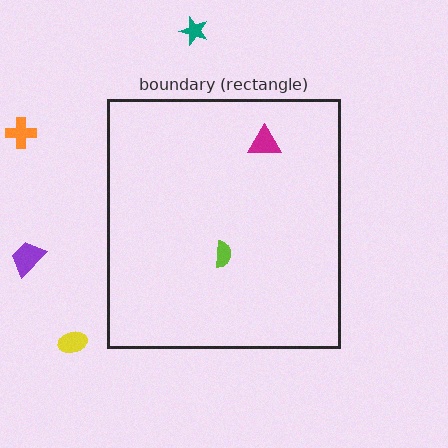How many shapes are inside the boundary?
2 inside, 4 outside.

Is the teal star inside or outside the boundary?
Outside.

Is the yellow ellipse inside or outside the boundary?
Outside.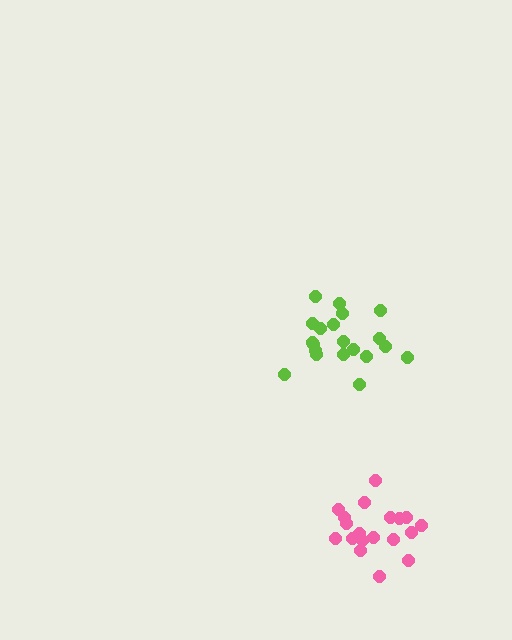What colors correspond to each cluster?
The clusters are colored: lime, pink.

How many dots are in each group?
Group 1: 20 dots, Group 2: 19 dots (39 total).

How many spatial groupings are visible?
There are 2 spatial groupings.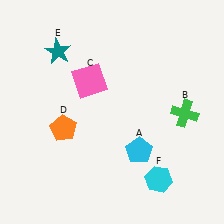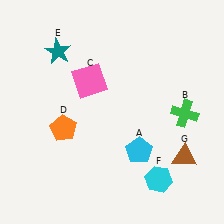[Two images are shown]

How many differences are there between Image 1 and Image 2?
There is 1 difference between the two images.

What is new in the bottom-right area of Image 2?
A brown triangle (G) was added in the bottom-right area of Image 2.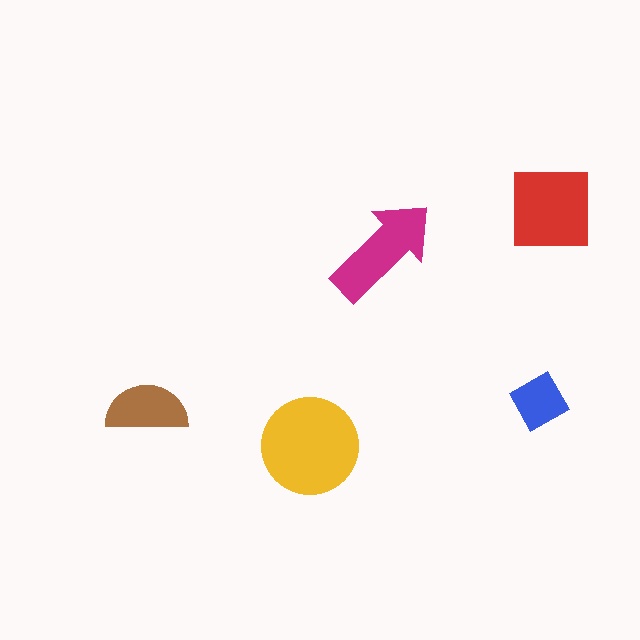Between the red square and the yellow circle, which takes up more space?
The yellow circle.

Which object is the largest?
The yellow circle.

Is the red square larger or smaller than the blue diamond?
Larger.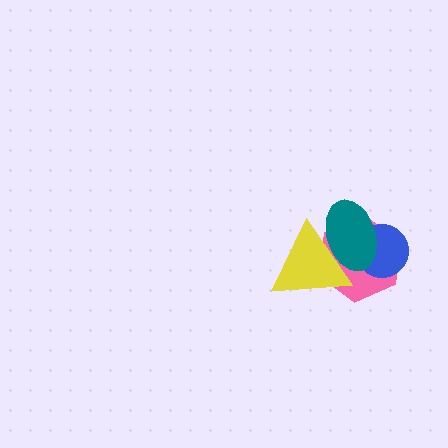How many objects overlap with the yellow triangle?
2 objects overlap with the yellow triangle.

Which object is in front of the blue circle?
The teal ellipse is in front of the blue circle.